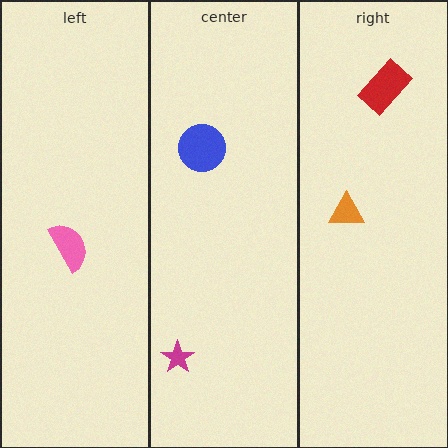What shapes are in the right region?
The orange triangle, the red rectangle.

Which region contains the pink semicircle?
The left region.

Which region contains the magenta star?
The center region.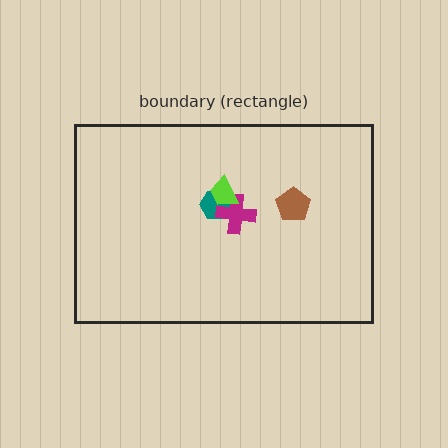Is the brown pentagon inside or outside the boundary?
Inside.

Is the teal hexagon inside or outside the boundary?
Inside.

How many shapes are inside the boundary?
4 inside, 0 outside.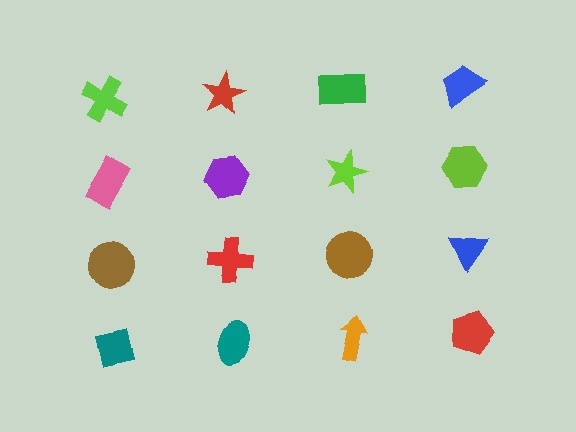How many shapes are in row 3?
4 shapes.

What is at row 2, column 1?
A pink rectangle.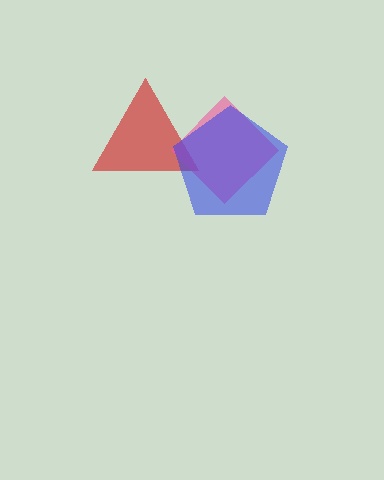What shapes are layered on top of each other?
The layered shapes are: a red triangle, a pink diamond, a blue pentagon.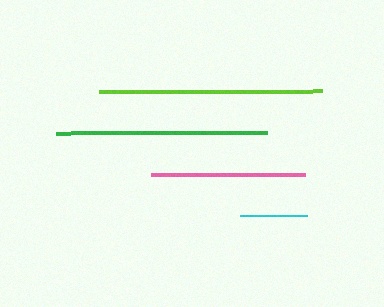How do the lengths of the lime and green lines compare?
The lime and green lines are approximately the same length.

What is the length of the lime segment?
The lime segment is approximately 223 pixels long.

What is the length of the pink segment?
The pink segment is approximately 154 pixels long.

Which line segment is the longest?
The lime line is the longest at approximately 223 pixels.